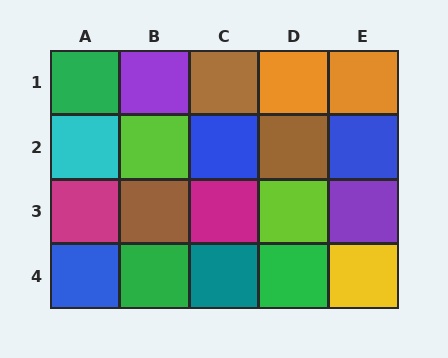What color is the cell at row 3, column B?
Brown.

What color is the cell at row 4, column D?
Green.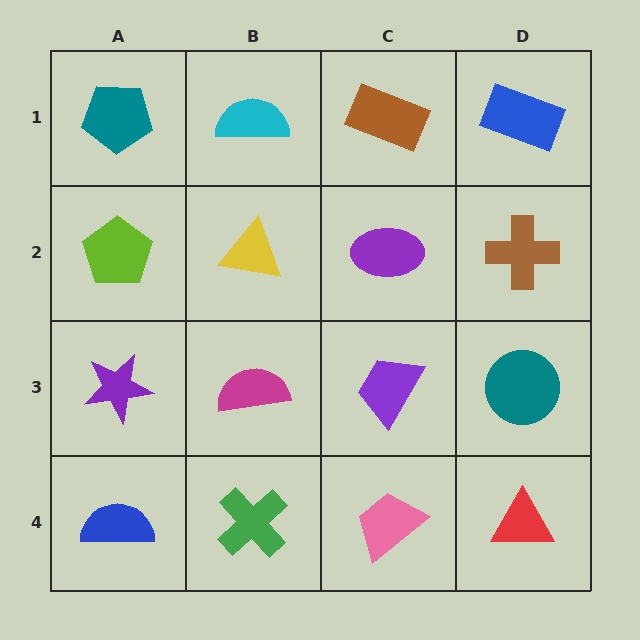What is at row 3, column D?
A teal circle.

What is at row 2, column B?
A yellow triangle.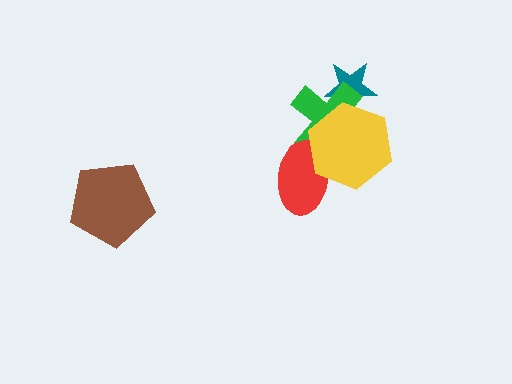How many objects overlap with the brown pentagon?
0 objects overlap with the brown pentagon.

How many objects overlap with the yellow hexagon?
3 objects overlap with the yellow hexagon.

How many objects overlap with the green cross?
3 objects overlap with the green cross.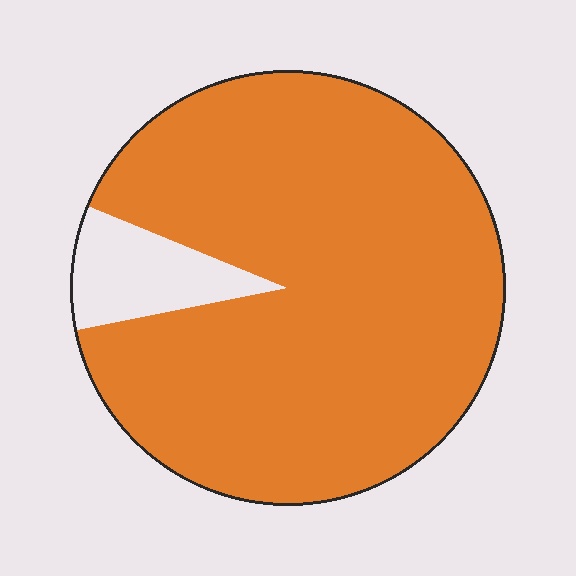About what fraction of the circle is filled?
About nine tenths (9/10).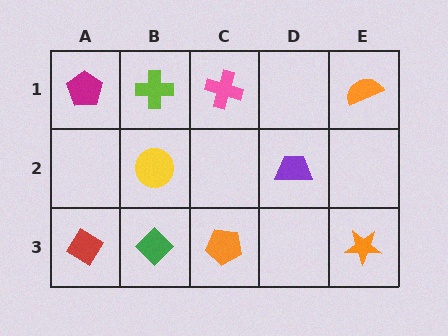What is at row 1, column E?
An orange semicircle.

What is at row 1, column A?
A magenta pentagon.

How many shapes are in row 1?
4 shapes.